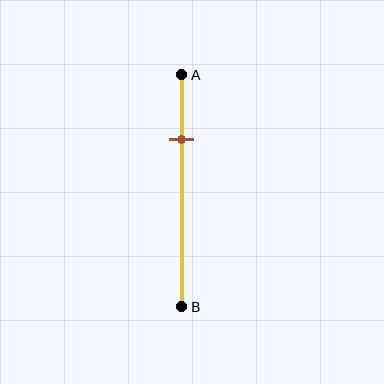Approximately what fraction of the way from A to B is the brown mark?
The brown mark is approximately 30% of the way from A to B.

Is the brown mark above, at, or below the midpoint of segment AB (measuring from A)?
The brown mark is above the midpoint of segment AB.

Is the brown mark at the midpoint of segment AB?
No, the mark is at about 30% from A, not at the 50% midpoint.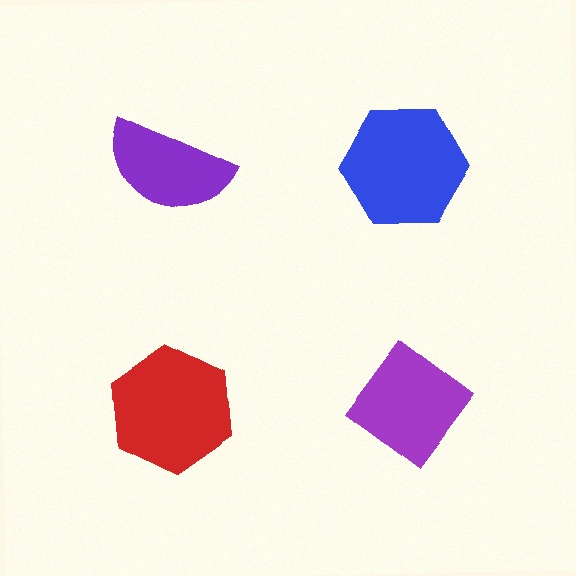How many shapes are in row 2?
2 shapes.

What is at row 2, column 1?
A red hexagon.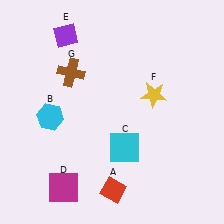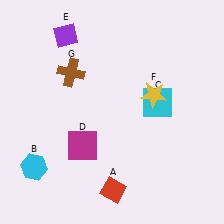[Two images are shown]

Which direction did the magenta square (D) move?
The magenta square (D) moved up.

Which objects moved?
The objects that moved are: the cyan hexagon (B), the cyan square (C), the magenta square (D).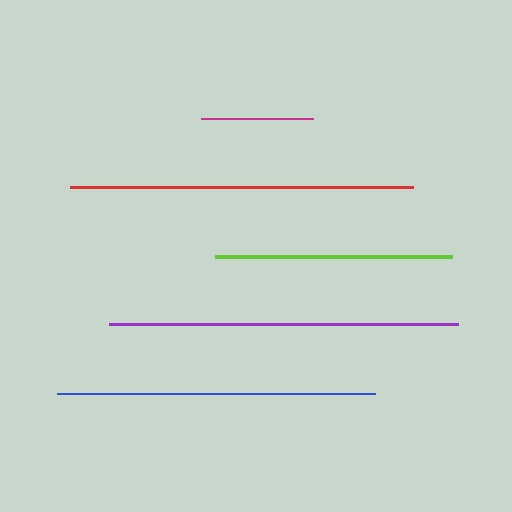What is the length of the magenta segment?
The magenta segment is approximately 112 pixels long.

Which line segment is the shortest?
The magenta line is the shortest at approximately 112 pixels.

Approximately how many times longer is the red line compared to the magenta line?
The red line is approximately 3.1 times the length of the magenta line.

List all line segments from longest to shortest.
From longest to shortest: purple, red, blue, lime, magenta.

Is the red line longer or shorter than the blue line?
The red line is longer than the blue line.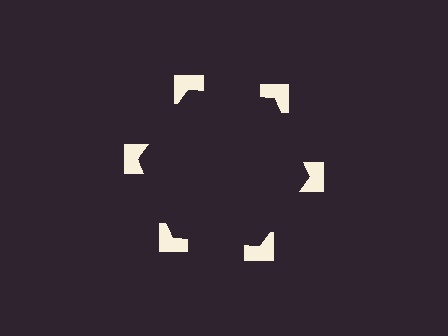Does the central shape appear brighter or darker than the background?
It typically appears slightly darker than the background, even though no actual brightness change is drawn.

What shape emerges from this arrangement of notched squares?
An illusory hexagon — its edges are inferred from the aligned wedge cuts in the notched squares, not physically drawn.